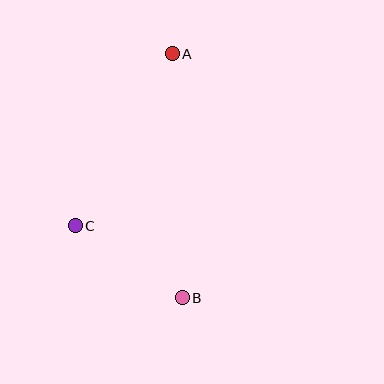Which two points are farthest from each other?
Points A and B are farthest from each other.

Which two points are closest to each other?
Points B and C are closest to each other.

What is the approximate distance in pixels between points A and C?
The distance between A and C is approximately 197 pixels.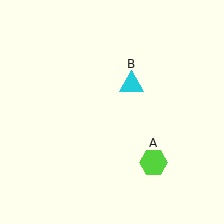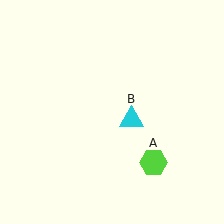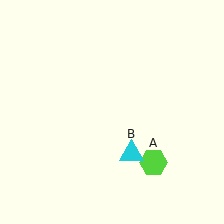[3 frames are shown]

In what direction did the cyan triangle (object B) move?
The cyan triangle (object B) moved down.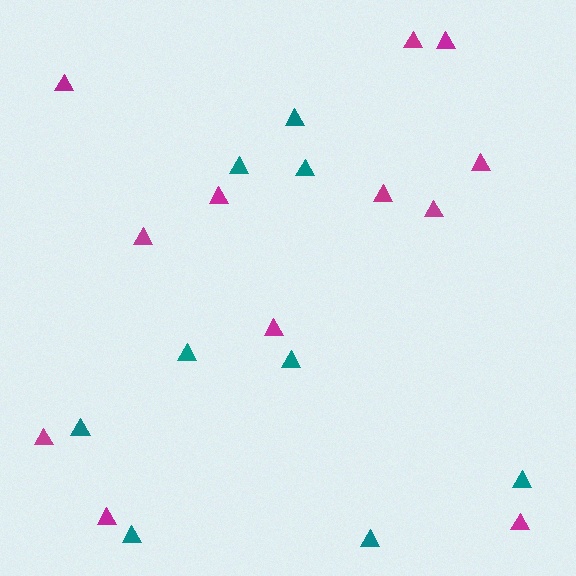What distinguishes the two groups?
There are 2 groups: one group of teal triangles (9) and one group of magenta triangles (12).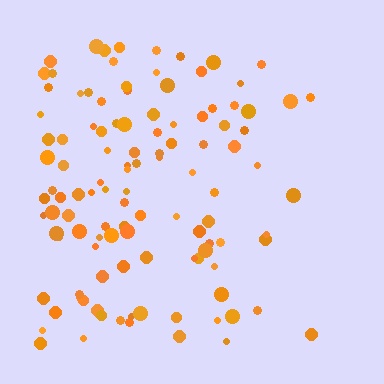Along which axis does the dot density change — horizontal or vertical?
Horizontal.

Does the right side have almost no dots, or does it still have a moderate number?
Still a moderate number, just noticeably fewer than the left.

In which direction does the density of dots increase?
From right to left, with the left side densest.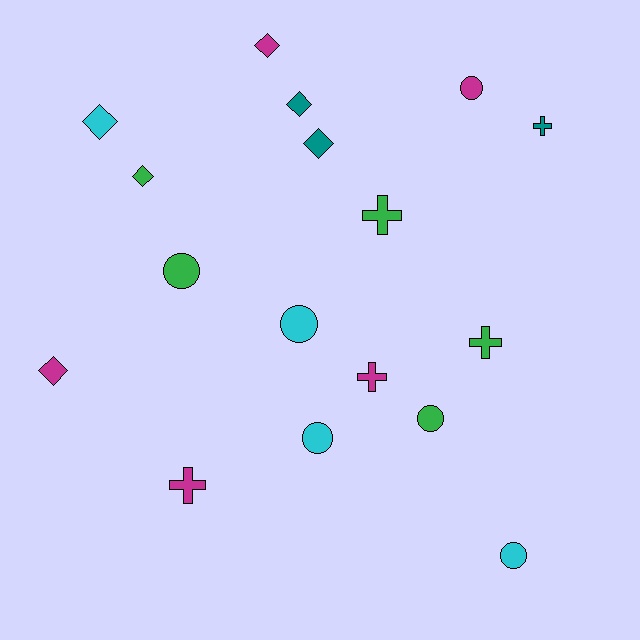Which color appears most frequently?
Magenta, with 5 objects.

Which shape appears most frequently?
Diamond, with 6 objects.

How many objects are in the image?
There are 17 objects.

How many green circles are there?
There are 2 green circles.